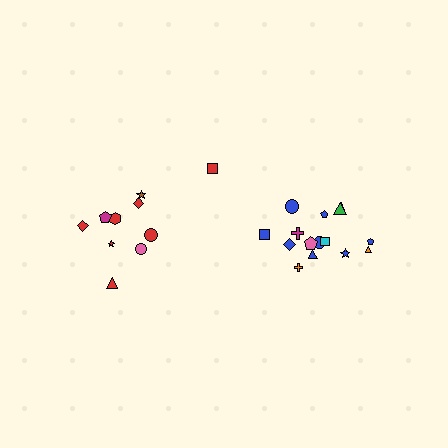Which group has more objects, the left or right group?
The right group.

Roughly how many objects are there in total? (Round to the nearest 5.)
Roughly 25 objects in total.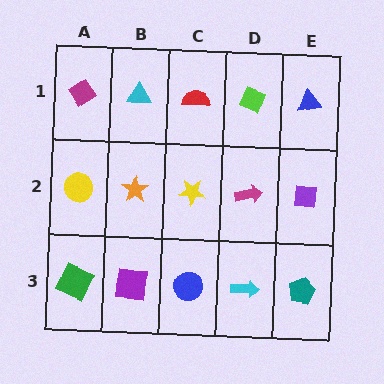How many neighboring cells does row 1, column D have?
3.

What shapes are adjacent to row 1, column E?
A purple square (row 2, column E), a lime diamond (row 1, column D).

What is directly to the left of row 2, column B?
A yellow circle.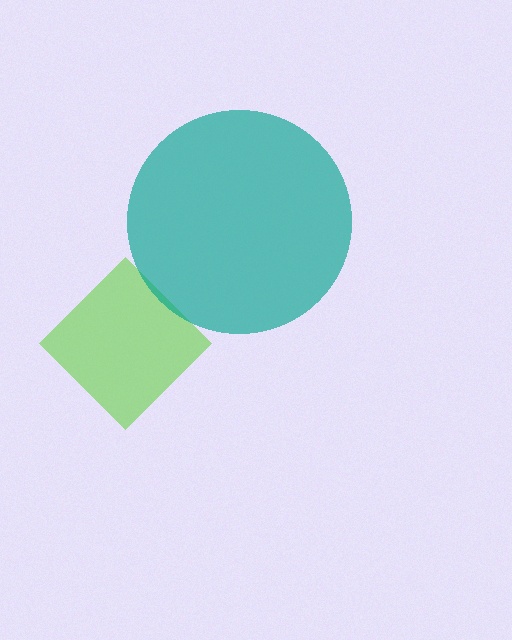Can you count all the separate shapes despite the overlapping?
Yes, there are 2 separate shapes.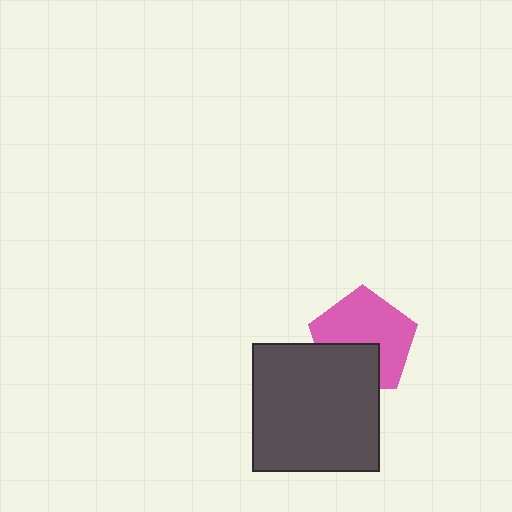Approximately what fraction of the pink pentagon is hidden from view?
Roughly 33% of the pink pentagon is hidden behind the dark gray square.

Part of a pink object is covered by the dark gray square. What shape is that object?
It is a pentagon.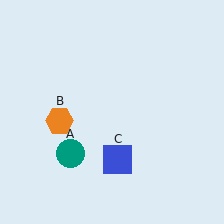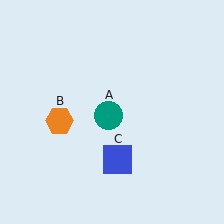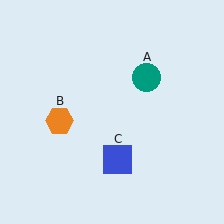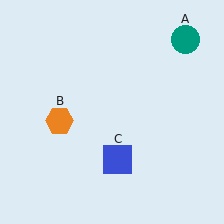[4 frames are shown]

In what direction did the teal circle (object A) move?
The teal circle (object A) moved up and to the right.